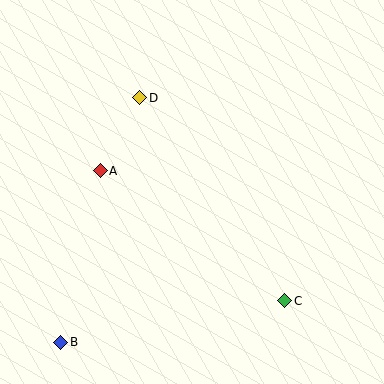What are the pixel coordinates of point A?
Point A is at (100, 171).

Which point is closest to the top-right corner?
Point D is closest to the top-right corner.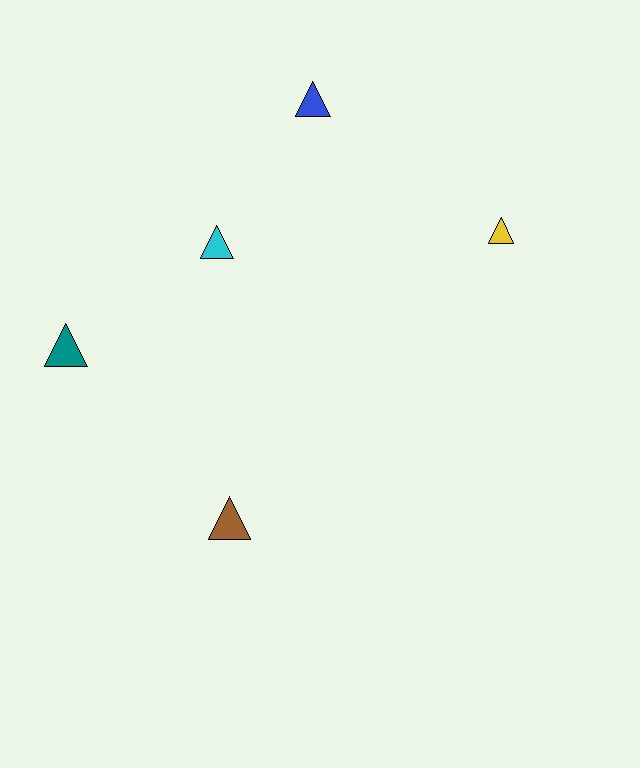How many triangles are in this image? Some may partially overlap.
There are 5 triangles.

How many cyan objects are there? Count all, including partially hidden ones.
There is 1 cyan object.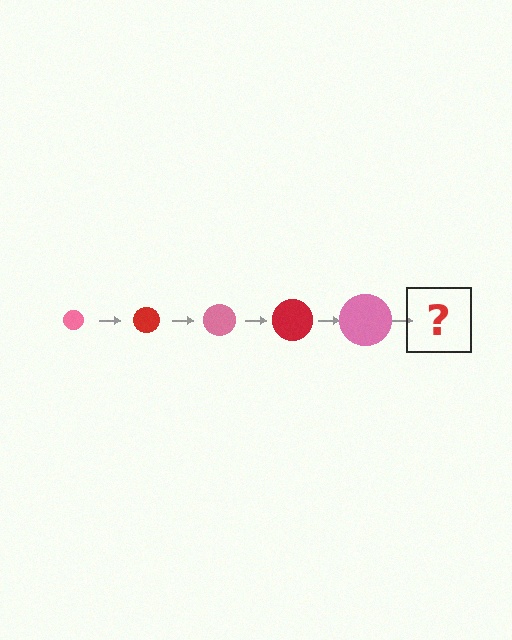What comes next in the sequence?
The next element should be a red circle, larger than the previous one.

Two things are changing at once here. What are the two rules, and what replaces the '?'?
The two rules are that the circle grows larger each step and the color cycles through pink and red. The '?' should be a red circle, larger than the previous one.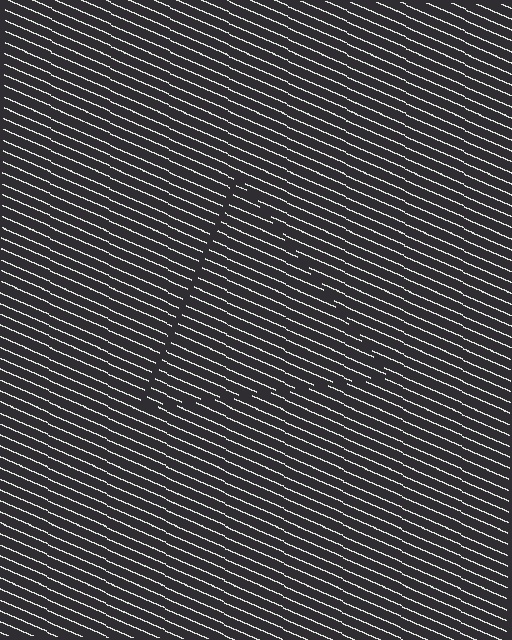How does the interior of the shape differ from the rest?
The interior of the shape contains the same grating, shifted by half a period — the contour is defined by the phase discontinuity where line-ends from the inner and outer gratings abut.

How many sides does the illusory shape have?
3 sides — the line-ends trace a triangle.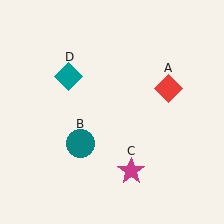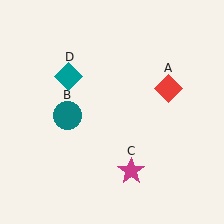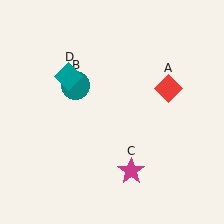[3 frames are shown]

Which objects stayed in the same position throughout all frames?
Red diamond (object A) and magenta star (object C) and teal diamond (object D) remained stationary.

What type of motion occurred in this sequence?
The teal circle (object B) rotated clockwise around the center of the scene.